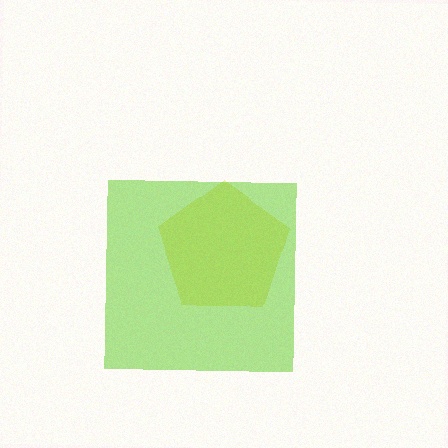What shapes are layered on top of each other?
The layered shapes are: a yellow pentagon, a lime square.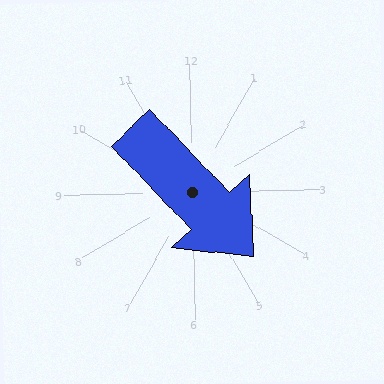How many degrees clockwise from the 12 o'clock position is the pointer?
Approximately 137 degrees.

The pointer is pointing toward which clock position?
Roughly 5 o'clock.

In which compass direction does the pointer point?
Southeast.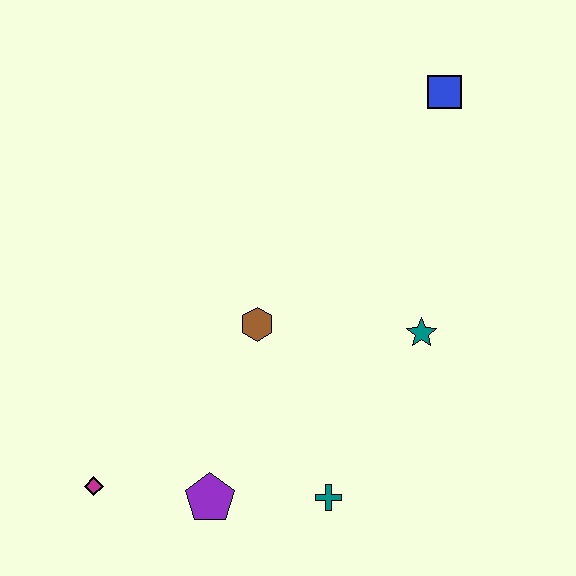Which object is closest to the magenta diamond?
The purple pentagon is closest to the magenta diamond.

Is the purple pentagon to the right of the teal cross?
No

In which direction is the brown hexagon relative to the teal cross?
The brown hexagon is above the teal cross.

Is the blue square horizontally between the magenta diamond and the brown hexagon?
No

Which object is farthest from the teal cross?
The blue square is farthest from the teal cross.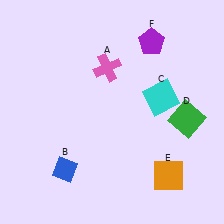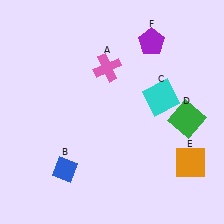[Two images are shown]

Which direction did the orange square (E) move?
The orange square (E) moved right.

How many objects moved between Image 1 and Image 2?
1 object moved between the two images.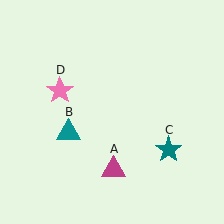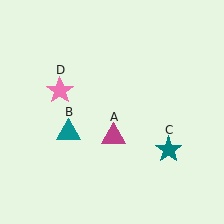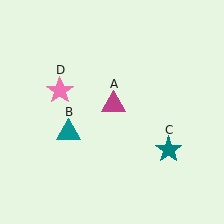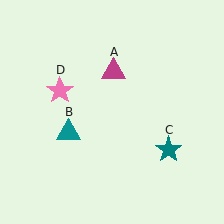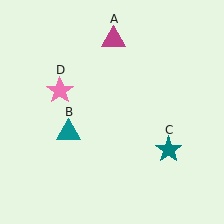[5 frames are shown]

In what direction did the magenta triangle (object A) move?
The magenta triangle (object A) moved up.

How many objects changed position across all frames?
1 object changed position: magenta triangle (object A).